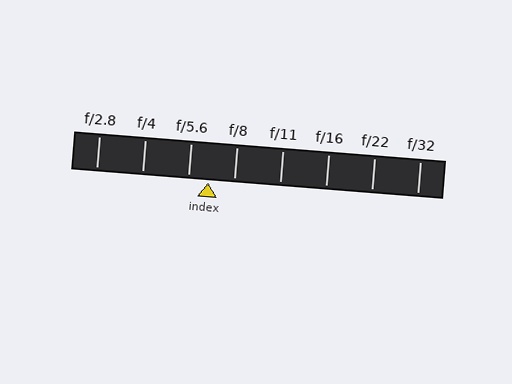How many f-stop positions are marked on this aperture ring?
There are 8 f-stop positions marked.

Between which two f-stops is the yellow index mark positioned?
The index mark is between f/5.6 and f/8.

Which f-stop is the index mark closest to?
The index mark is closest to f/5.6.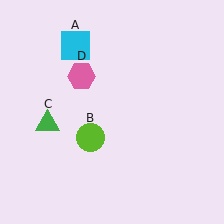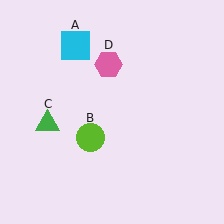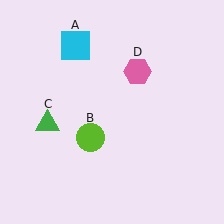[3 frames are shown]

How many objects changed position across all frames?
1 object changed position: pink hexagon (object D).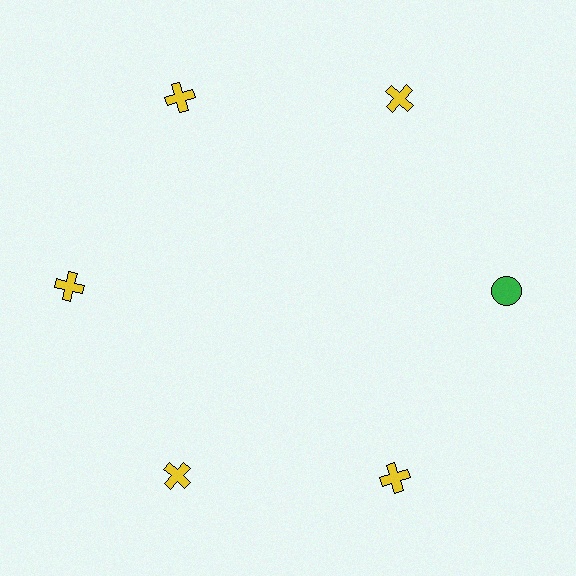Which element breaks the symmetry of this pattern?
The green circle at roughly the 3 o'clock position breaks the symmetry. All other shapes are yellow crosses.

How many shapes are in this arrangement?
There are 6 shapes arranged in a ring pattern.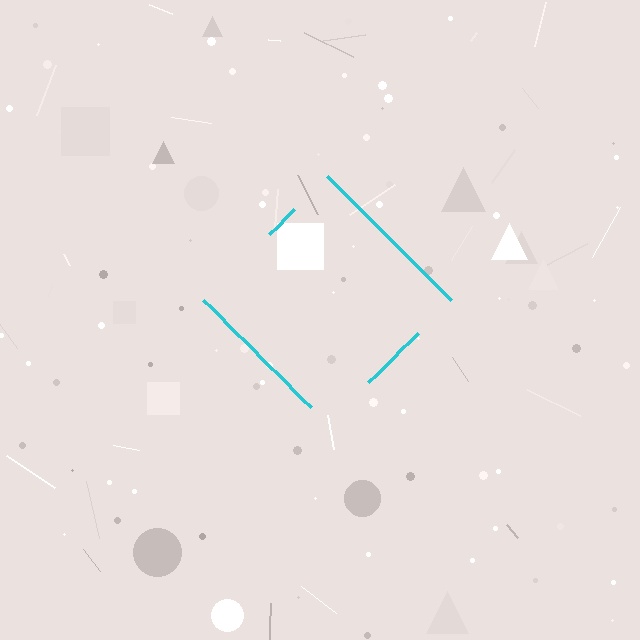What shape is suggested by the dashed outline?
The dashed outline suggests a diamond.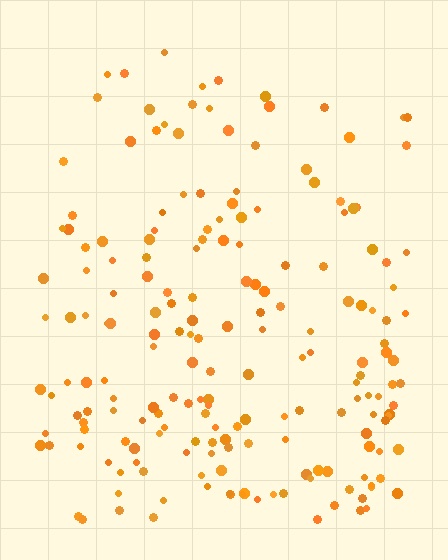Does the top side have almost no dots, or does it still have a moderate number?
Still a moderate number, just noticeably fewer than the bottom.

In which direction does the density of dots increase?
From top to bottom, with the bottom side densest.